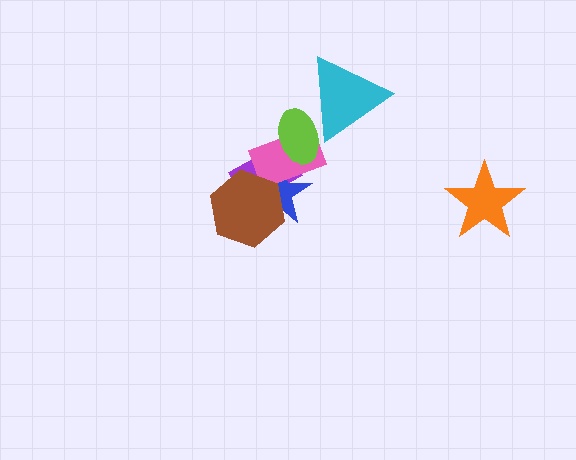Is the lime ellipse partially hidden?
No, no other shape covers it.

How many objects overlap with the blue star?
3 objects overlap with the blue star.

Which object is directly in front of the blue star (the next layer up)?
The pink rectangle is directly in front of the blue star.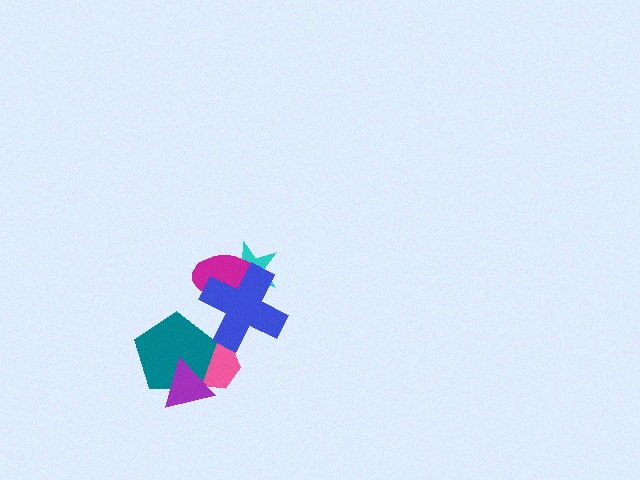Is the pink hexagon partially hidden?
Yes, it is partially covered by another shape.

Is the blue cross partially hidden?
No, no other shape covers it.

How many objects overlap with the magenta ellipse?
2 objects overlap with the magenta ellipse.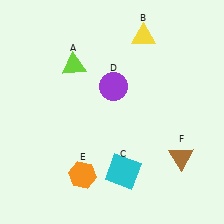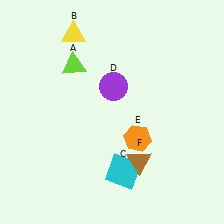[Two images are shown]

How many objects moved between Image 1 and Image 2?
3 objects moved between the two images.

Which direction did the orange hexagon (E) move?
The orange hexagon (E) moved right.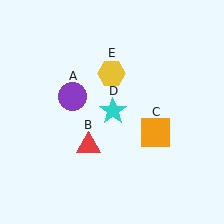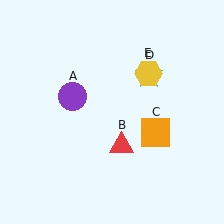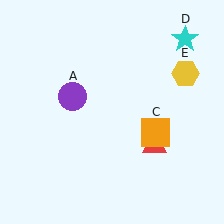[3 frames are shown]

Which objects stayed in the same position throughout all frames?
Purple circle (object A) and orange square (object C) remained stationary.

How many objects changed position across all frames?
3 objects changed position: red triangle (object B), cyan star (object D), yellow hexagon (object E).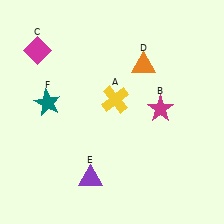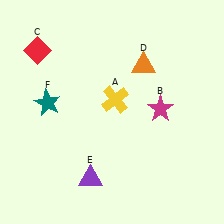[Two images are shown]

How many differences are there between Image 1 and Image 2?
There is 1 difference between the two images.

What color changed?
The diamond (C) changed from magenta in Image 1 to red in Image 2.